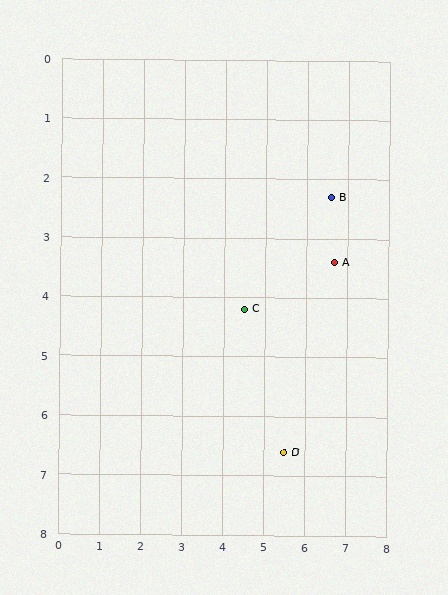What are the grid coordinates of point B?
Point B is at approximately (6.6, 2.3).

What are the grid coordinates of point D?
Point D is at approximately (5.5, 6.6).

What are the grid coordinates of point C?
Point C is at approximately (4.5, 4.2).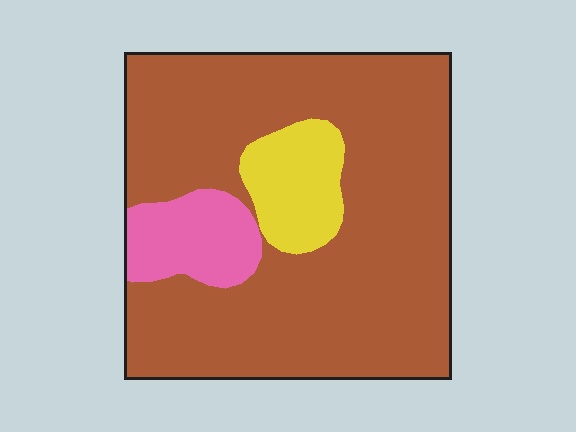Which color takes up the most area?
Brown, at roughly 80%.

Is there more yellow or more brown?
Brown.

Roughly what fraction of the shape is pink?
Pink takes up less than a sixth of the shape.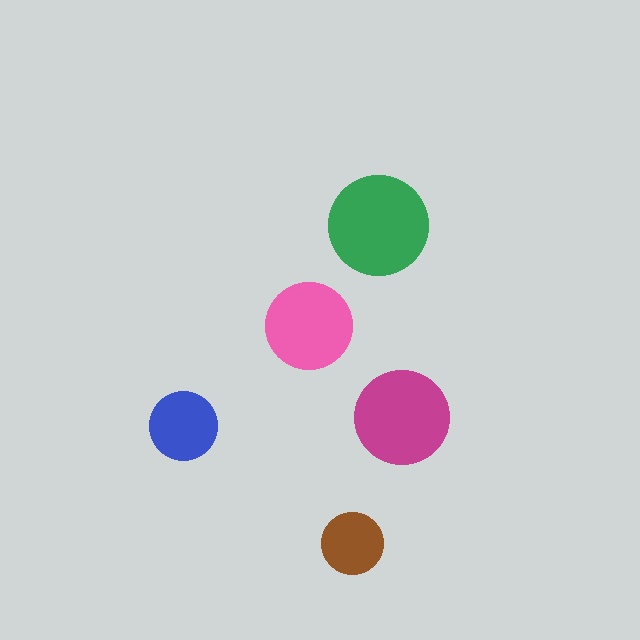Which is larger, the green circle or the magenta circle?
The green one.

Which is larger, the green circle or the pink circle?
The green one.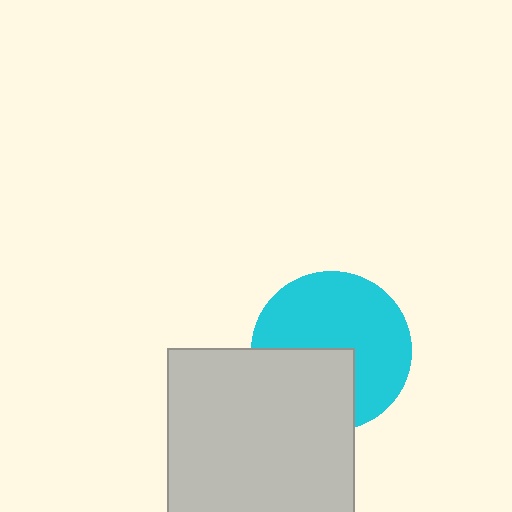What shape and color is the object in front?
The object in front is a light gray square.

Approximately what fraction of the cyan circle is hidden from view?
Roughly 36% of the cyan circle is hidden behind the light gray square.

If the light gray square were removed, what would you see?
You would see the complete cyan circle.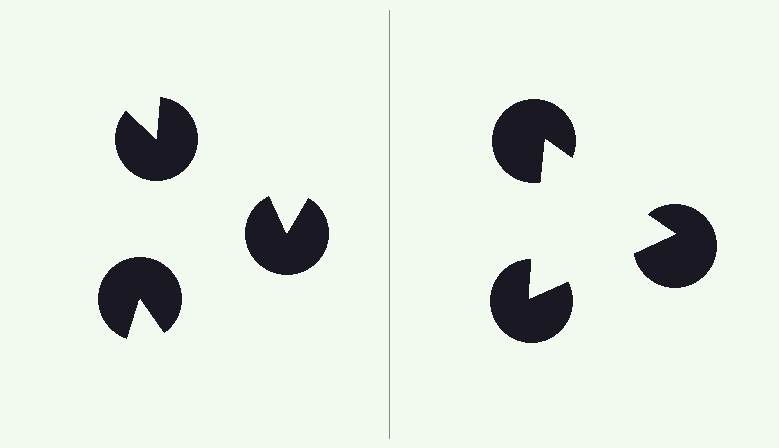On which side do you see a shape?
An illusory triangle appears on the right side. On the left side the wedge cuts are rotated, so no coherent shape forms.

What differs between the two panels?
The pac-man discs are positioned identically on both sides; only the wedge orientations differ. On the right they align to a triangle; on the left they are misaligned.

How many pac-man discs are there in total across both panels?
6 — 3 on each side.